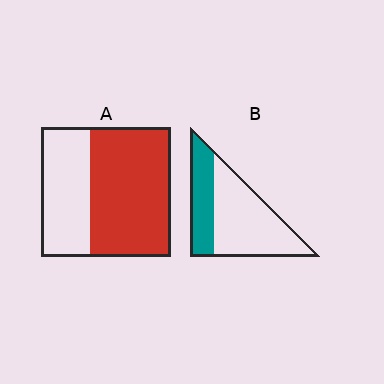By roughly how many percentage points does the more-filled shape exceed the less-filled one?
By roughly 30 percentage points (A over B).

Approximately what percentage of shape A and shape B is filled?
A is approximately 60% and B is approximately 35%.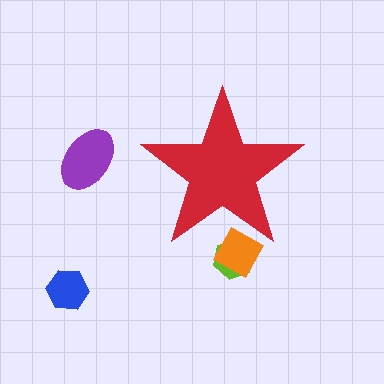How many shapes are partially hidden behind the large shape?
2 shapes are partially hidden.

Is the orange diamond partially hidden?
Yes, the orange diamond is partially hidden behind the red star.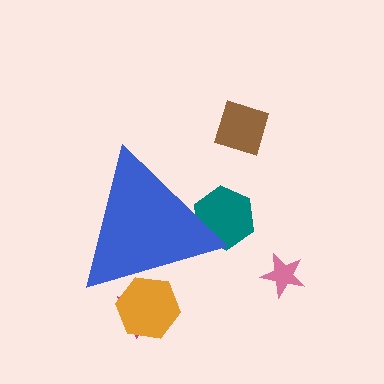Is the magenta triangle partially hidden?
Yes, the magenta triangle is partially hidden behind the blue triangle.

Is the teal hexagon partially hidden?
Yes, the teal hexagon is partially hidden behind the blue triangle.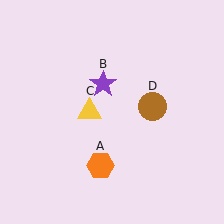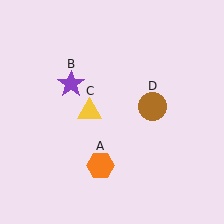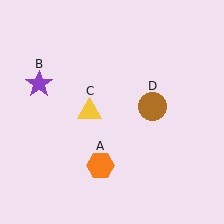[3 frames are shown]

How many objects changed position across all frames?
1 object changed position: purple star (object B).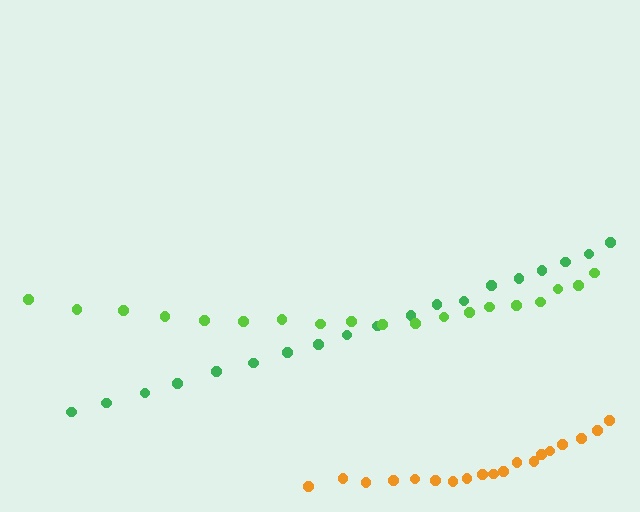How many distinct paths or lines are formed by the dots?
There are 3 distinct paths.